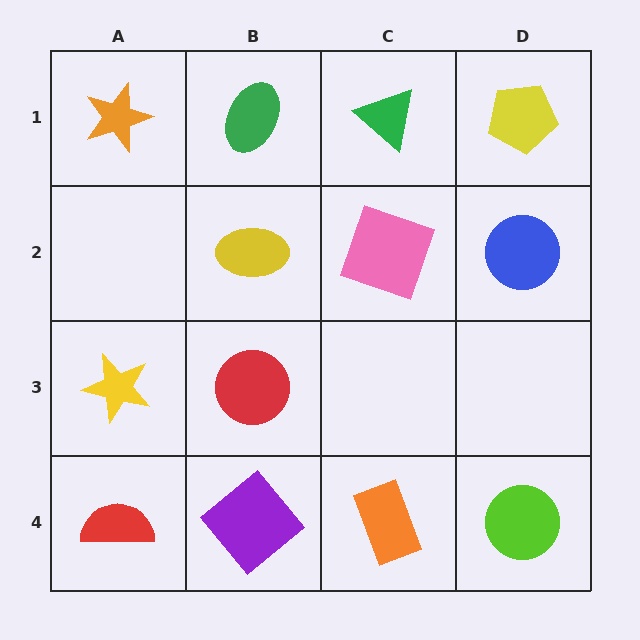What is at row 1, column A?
An orange star.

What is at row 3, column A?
A yellow star.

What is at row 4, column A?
A red semicircle.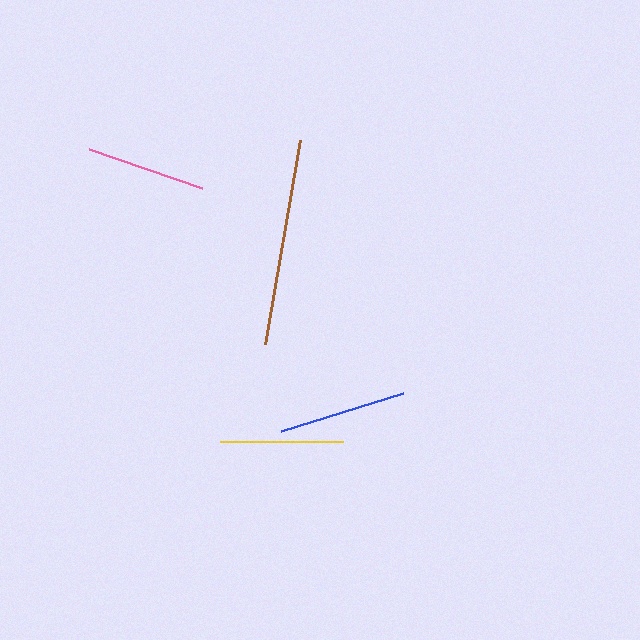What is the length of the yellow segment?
The yellow segment is approximately 124 pixels long.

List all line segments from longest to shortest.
From longest to shortest: brown, blue, yellow, pink.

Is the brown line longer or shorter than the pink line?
The brown line is longer than the pink line.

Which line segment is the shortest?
The pink line is the shortest at approximately 119 pixels.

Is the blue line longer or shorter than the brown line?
The brown line is longer than the blue line.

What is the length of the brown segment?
The brown segment is approximately 207 pixels long.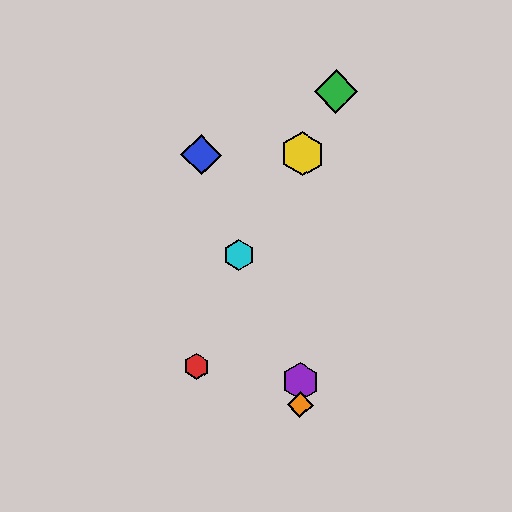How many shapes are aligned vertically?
3 shapes (the yellow hexagon, the purple hexagon, the orange diamond) are aligned vertically.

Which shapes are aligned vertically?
The yellow hexagon, the purple hexagon, the orange diamond are aligned vertically.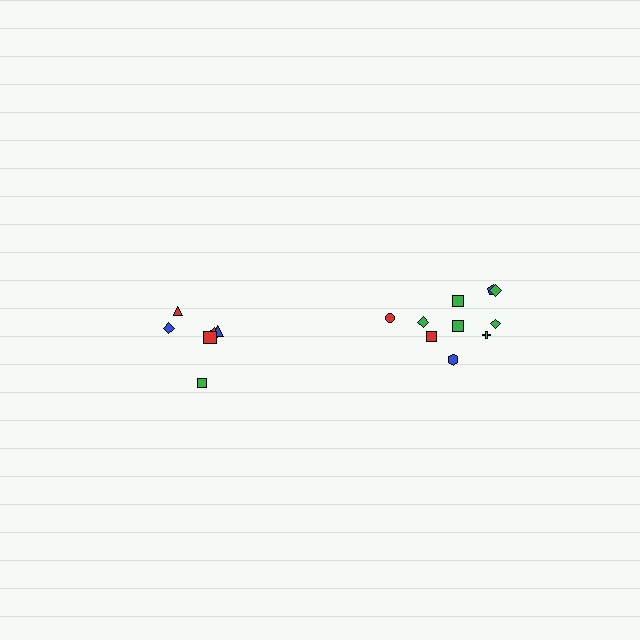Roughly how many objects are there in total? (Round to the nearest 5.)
Roughly 15 objects in total.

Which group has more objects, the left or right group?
The right group.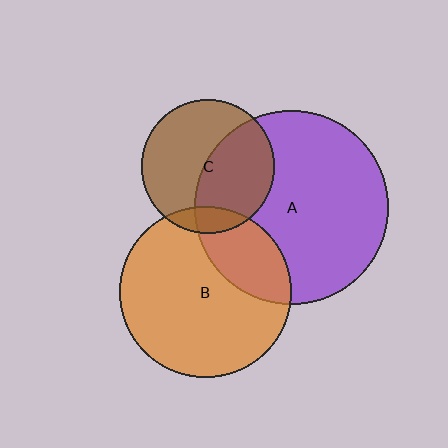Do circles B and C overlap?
Yes.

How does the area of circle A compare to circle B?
Approximately 1.3 times.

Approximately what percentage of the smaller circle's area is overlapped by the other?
Approximately 10%.